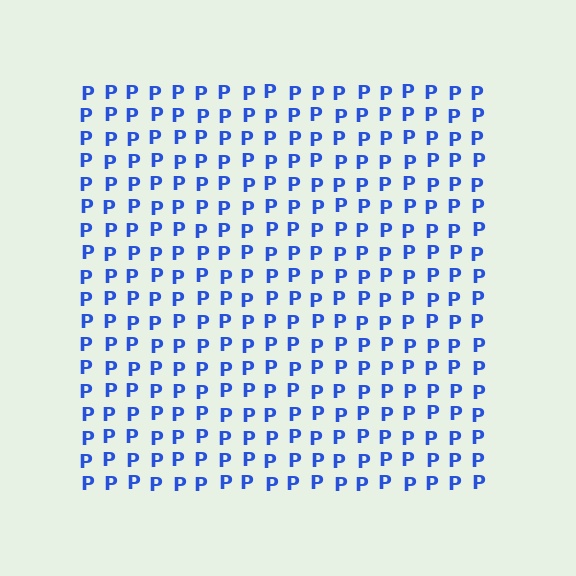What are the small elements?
The small elements are letter P's.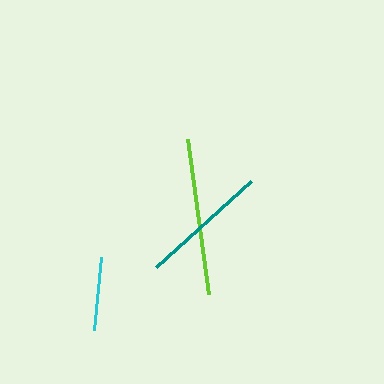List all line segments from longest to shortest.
From longest to shortest: lime, teal, cyan.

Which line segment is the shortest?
The cyan line is the shortest at approximately 74 pixels.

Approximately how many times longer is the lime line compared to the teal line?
The lime line is approximately 1.2 times the length of the teal line.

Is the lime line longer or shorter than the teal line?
The lime line is longer than the teal line.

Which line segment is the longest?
The lime line is the longest at approximately 156 pixels.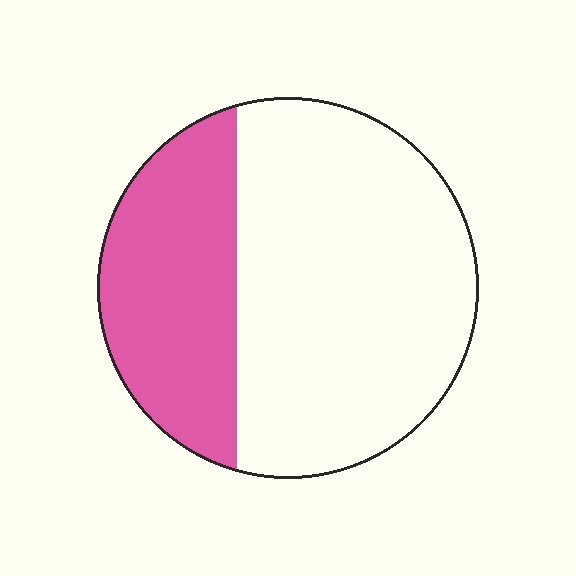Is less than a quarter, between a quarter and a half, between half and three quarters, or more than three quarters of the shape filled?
Between a quarter and a half.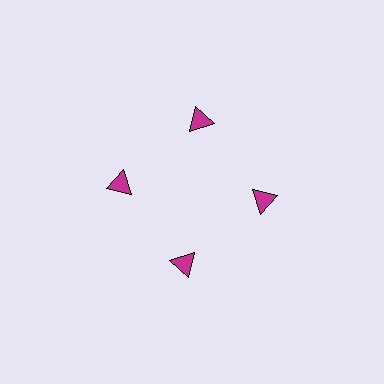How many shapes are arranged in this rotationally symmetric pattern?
There are 4 shapes, arranged in 4 groups of 1.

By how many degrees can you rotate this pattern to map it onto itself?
The pattern maps onto itself every 90 degrees of rotation.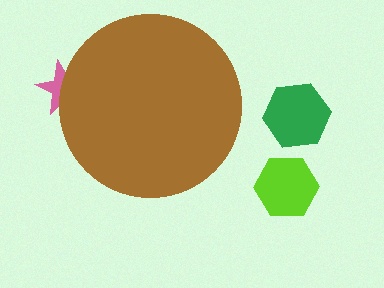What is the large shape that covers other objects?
A brown circle.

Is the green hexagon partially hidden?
No, the green hexagon is fully visible.